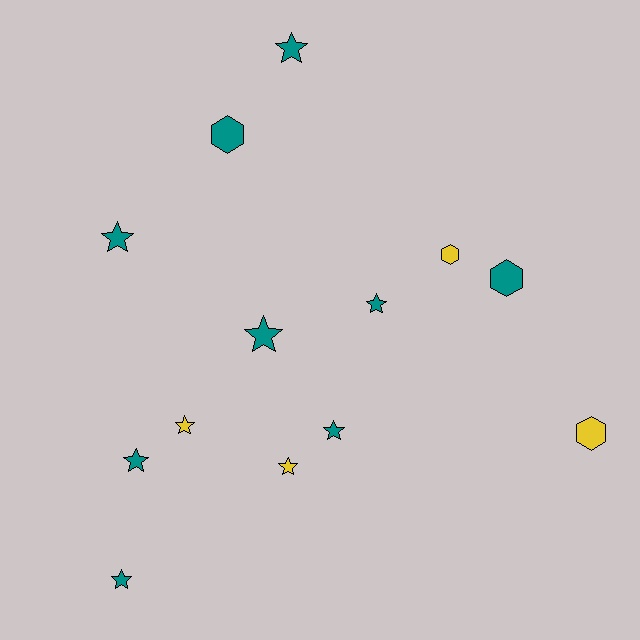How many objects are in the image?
There are 13 objects.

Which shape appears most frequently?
Star, with 9 objects.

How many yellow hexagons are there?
There are 2 yellow hexagons.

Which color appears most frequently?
Teal, with 9 objects.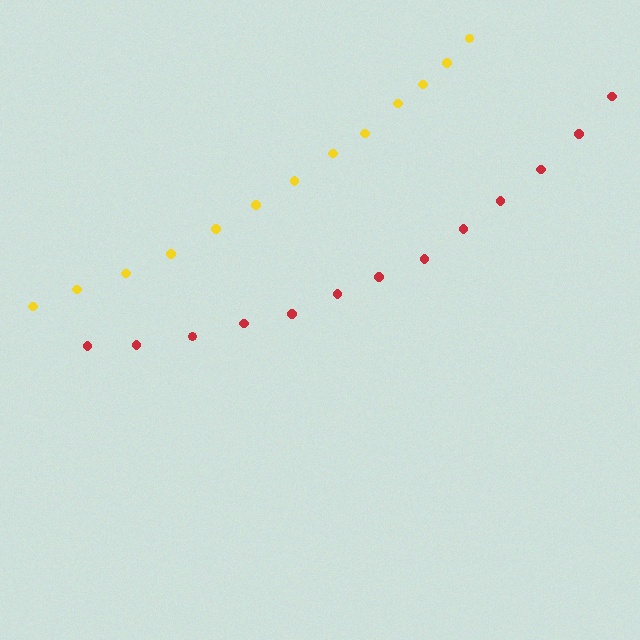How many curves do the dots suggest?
There are 2 distinct paths.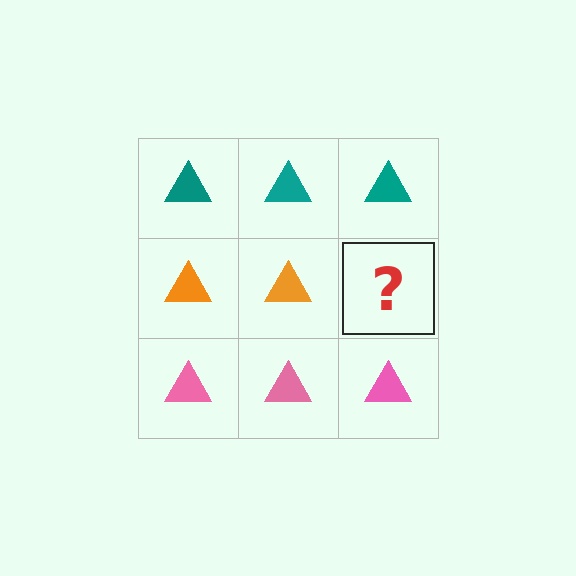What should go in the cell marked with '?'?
The missing cell should contain an orange triangle.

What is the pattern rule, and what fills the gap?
The rule is that each row has a consistent color. The gap should be filled with an orange triangle.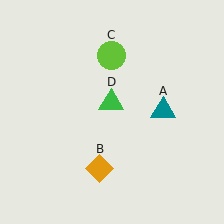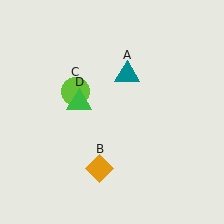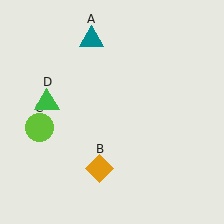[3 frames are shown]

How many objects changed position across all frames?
3 objects changed position: teal triangle (object A), lime circle (object C), green triangle (object D).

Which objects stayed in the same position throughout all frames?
Orange diamond (object B) remained stationary.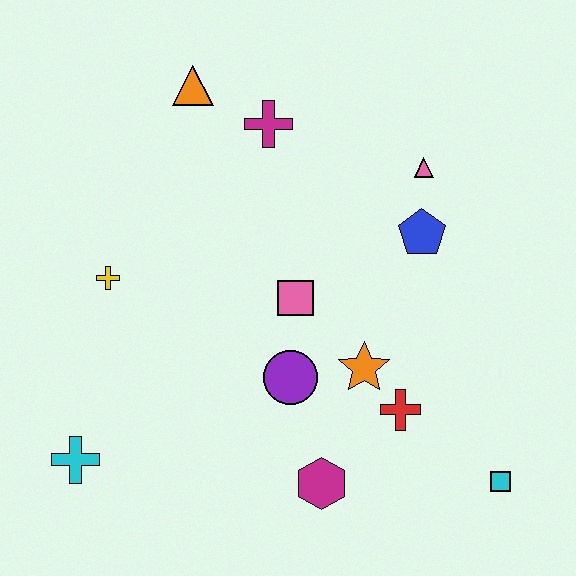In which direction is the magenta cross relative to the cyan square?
The magenta cross is above the cyan square.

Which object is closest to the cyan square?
The red cross is closest to the cyan square.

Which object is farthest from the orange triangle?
The cyan square is farthest from the orange triangle.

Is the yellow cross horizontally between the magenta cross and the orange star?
No